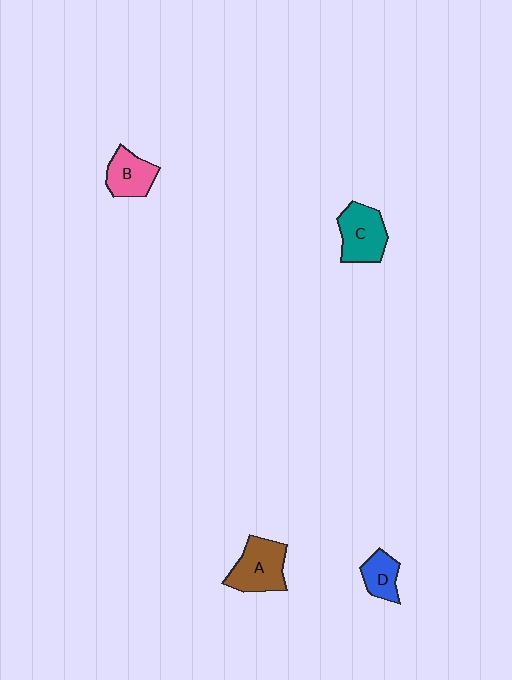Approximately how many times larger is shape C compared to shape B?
Approximately 1.3 times.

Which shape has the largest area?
Shape A (brown).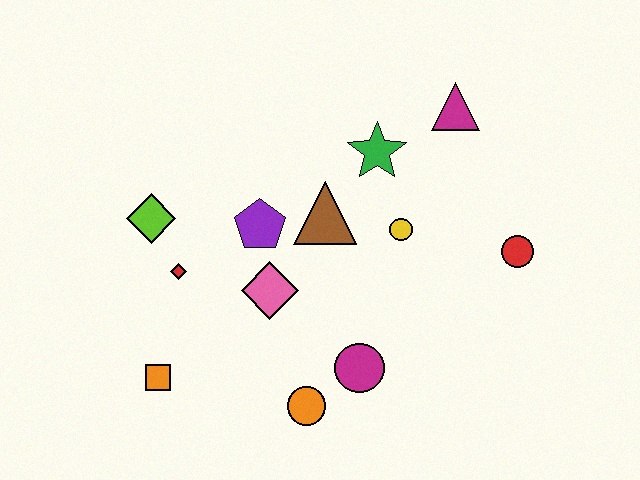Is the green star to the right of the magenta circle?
Yes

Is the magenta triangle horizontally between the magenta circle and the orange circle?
No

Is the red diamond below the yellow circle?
Yes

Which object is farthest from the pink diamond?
The magenta triangle is farthest from the pink diamond.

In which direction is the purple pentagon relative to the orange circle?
The purple pentagon is above the orange circle.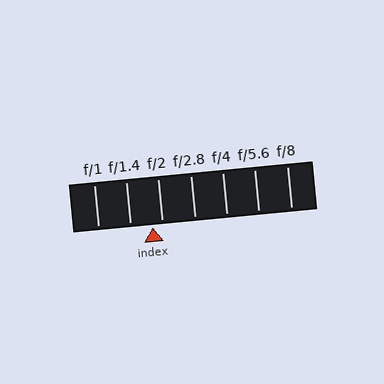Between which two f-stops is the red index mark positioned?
The index mark is between f/1.4 and f/2.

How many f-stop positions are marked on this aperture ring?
There are 7 f-stop positions marked.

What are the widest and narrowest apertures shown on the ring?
The widest aperture shown is f/1 and the narrowest is f/8.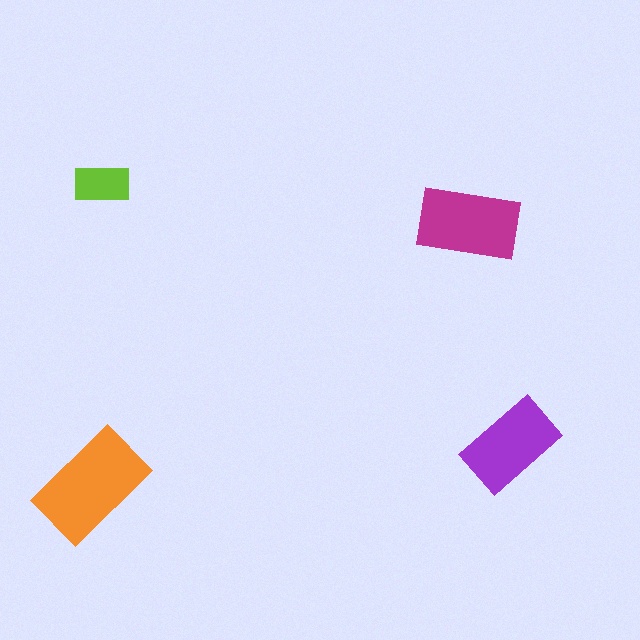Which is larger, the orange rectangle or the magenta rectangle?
The orange one.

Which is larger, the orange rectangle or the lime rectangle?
The orange one.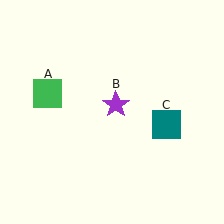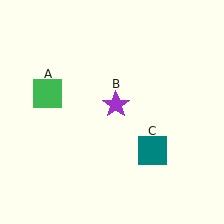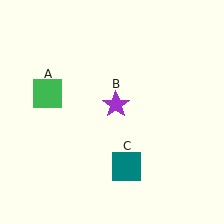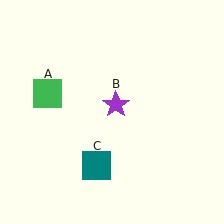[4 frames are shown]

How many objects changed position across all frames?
1 object changed position: teal square (object C).